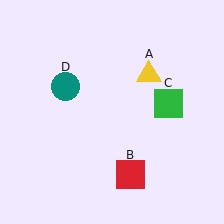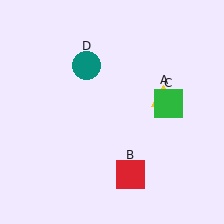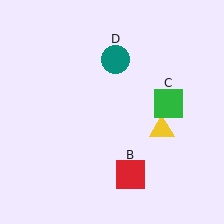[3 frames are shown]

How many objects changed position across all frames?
2 objects changed position: yellow triangle (object A), teal circle (object D).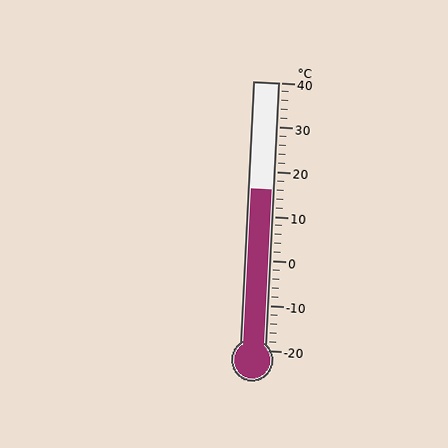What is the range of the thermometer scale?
The thermometer scale ranges from -20°C to 40°C.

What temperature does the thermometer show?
The thermometer shows approximately 16°C.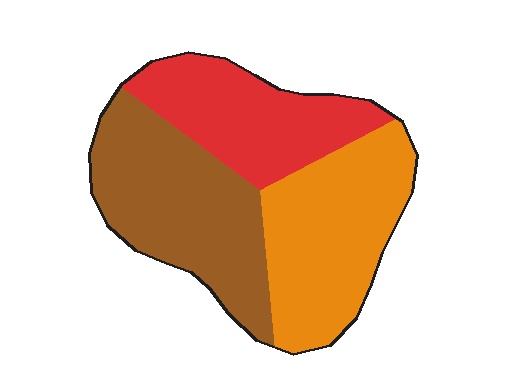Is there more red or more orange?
Orange.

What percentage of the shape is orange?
Orange takes up about one third (1/3) of the shape.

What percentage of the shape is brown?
Brown covers 37% of the shape.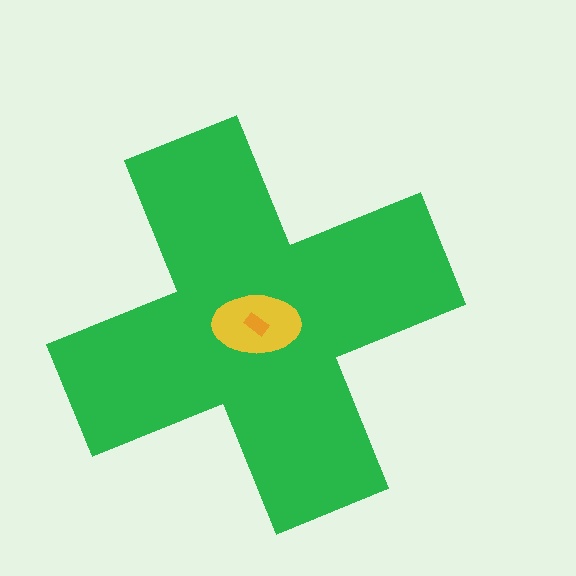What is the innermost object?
The orange rectangle.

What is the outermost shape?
The green cross.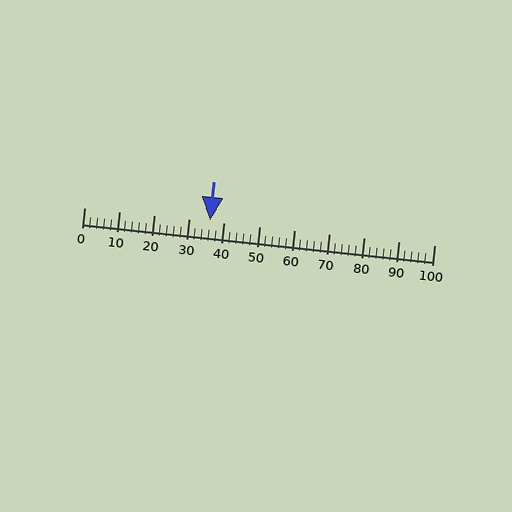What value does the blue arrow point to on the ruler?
The blue arrow points to approximately 36.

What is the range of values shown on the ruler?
The ruler shows values from 0 to 100.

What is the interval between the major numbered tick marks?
The major tick marks are spaced 10 units apart.